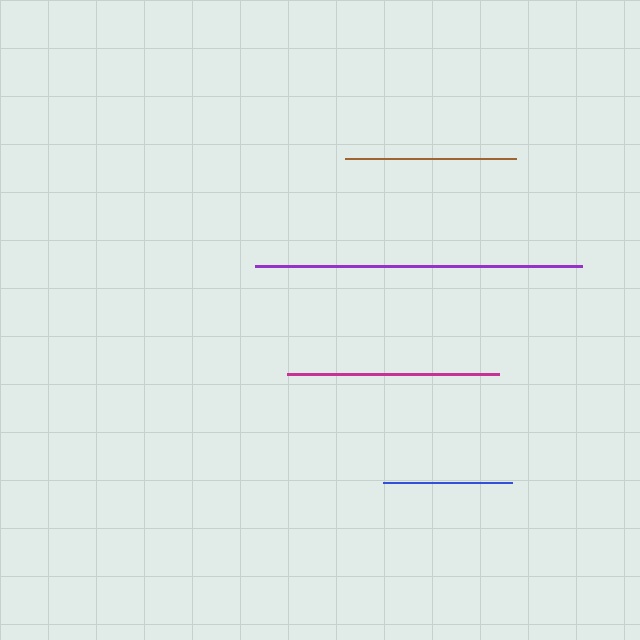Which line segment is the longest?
The purple line is the longest at approximately 327 pixels.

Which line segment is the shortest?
The blue line is the shortest at approximately 128 pixels.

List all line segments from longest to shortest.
From longest to shortest: purple, magenta, brown, blue.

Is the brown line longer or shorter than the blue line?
The brown line is longer than the blue line.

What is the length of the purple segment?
The purple segment is approximately 327 pixels long.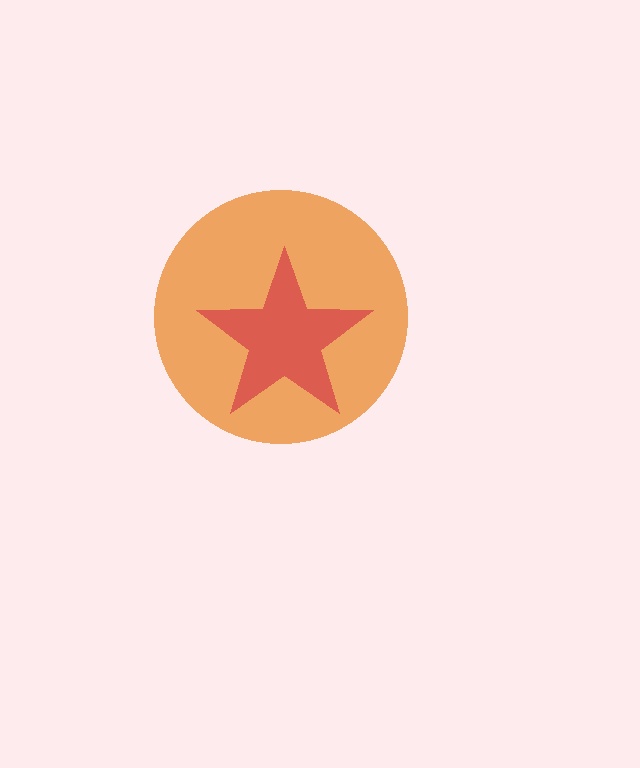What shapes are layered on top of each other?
The layered shapes are: an orange circle, a red star.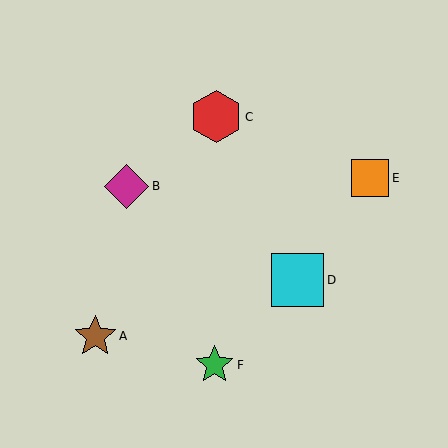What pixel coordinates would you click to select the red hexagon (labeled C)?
Click at (216, 117) to select the red hexagon C.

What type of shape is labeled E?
Shape E is an orange square.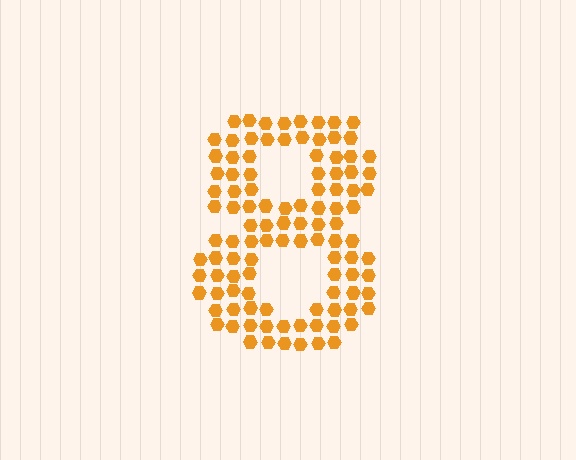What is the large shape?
The large shape is the digit 8.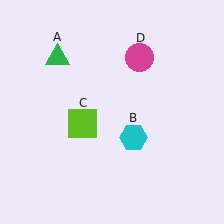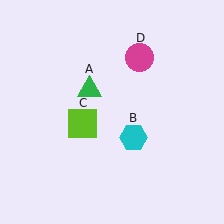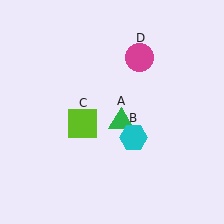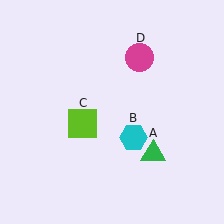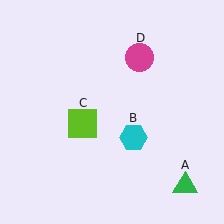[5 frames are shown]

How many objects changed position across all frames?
1 object changed position: green triangle (object A).